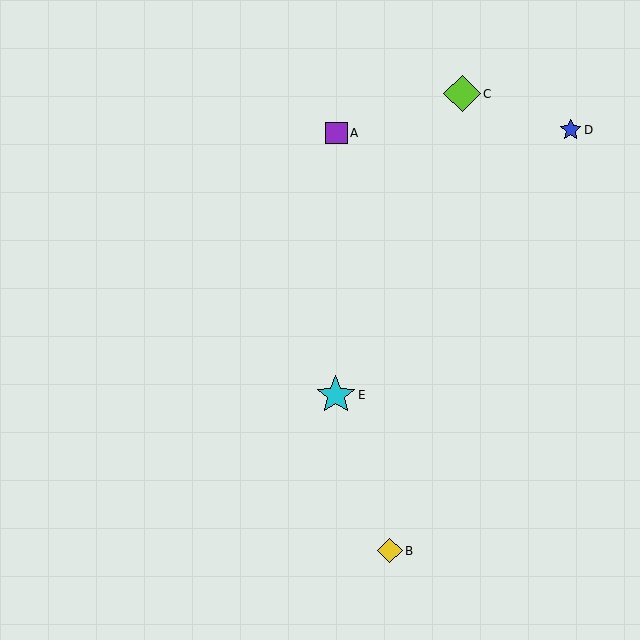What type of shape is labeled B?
Shape B is a yellow diamond.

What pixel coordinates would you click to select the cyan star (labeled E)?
Click at (336, 395) to select the cyan star E.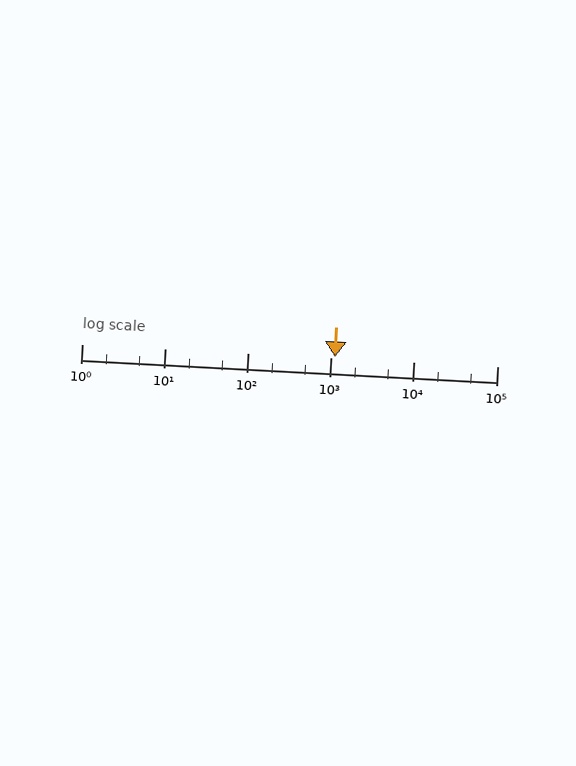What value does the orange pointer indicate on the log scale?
The pointer indicates approximately 1100.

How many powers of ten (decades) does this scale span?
The scale spans 5 decades, from 1 to 100000.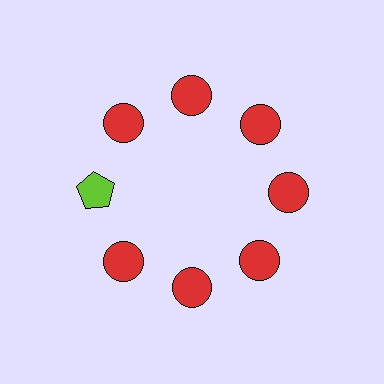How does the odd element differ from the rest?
It differs in both color (lime instead of red) and shape (pentagon instead of circle).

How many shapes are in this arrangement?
There are 8 shapes arranged in a ring pattern.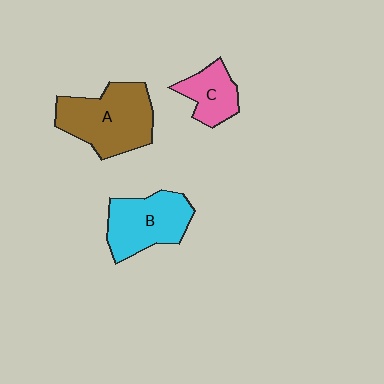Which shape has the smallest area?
Shape C (pink).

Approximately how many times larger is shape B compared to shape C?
Approximately 1.7 times.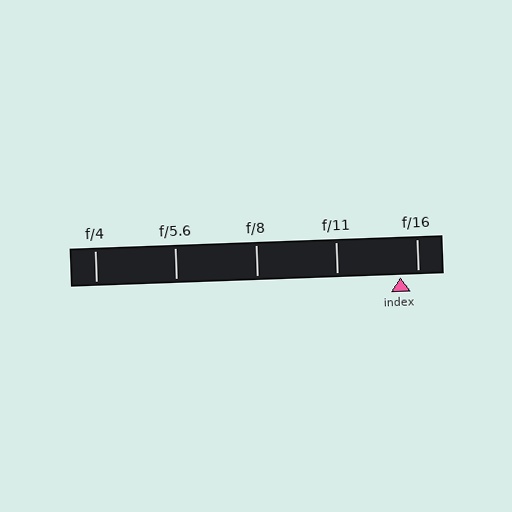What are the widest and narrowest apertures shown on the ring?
The widest aperture shown is f/4 and the narrowest is f/16.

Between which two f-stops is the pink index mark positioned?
The index mark is between f/11 and f/16.